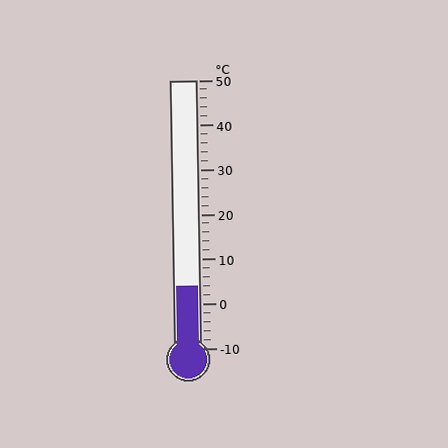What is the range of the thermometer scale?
The thermometer scale ranges from -10°C to 50°C.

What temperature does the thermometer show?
The thermometer shows approximately 4°C.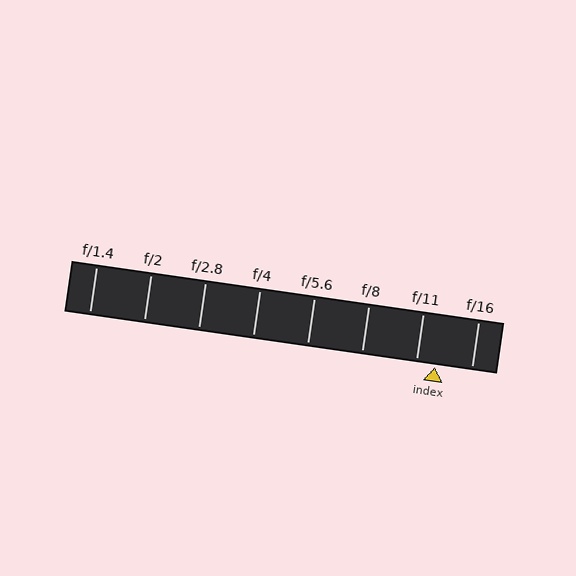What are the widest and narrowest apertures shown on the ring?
The widest aperture shown is f/1.4 and the narrowest is f/16.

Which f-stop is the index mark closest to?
The index mark is closest to f/11.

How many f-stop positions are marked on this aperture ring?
There are 8 f-stop positions marked.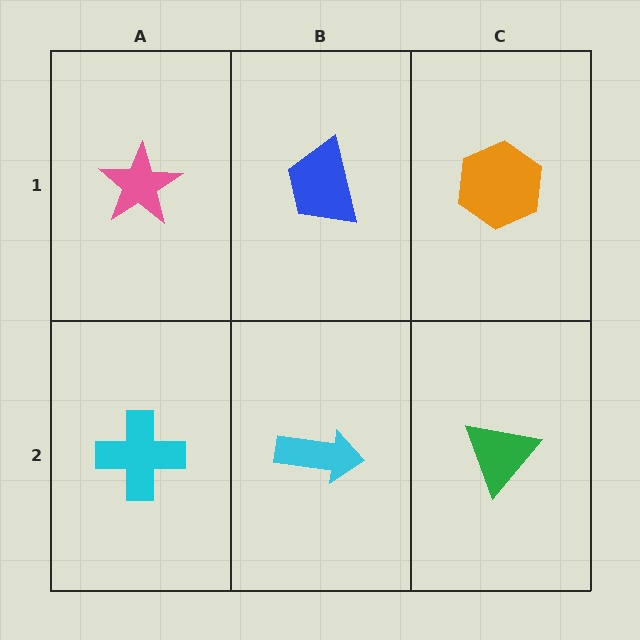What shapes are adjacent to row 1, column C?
A green triangle (row 2, column C), a blue trapezoid (row 1, column B).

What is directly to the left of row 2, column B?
A cyan cross.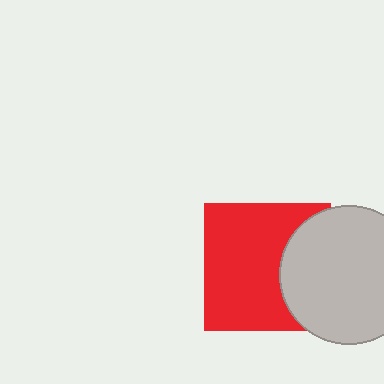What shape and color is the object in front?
The object in front is a light gray circle.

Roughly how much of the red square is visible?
Most of it is visible (roughly 69%).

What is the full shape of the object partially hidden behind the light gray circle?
The partially hidden object is a red square.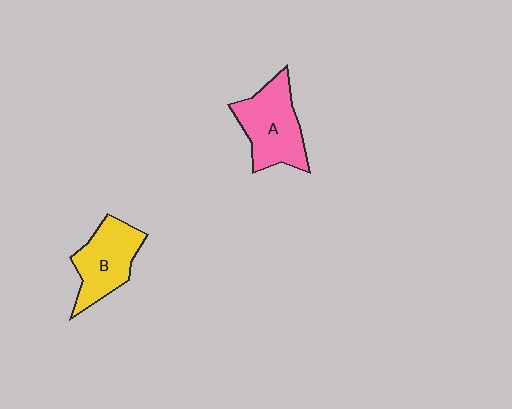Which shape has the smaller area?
Shape B (yellow).